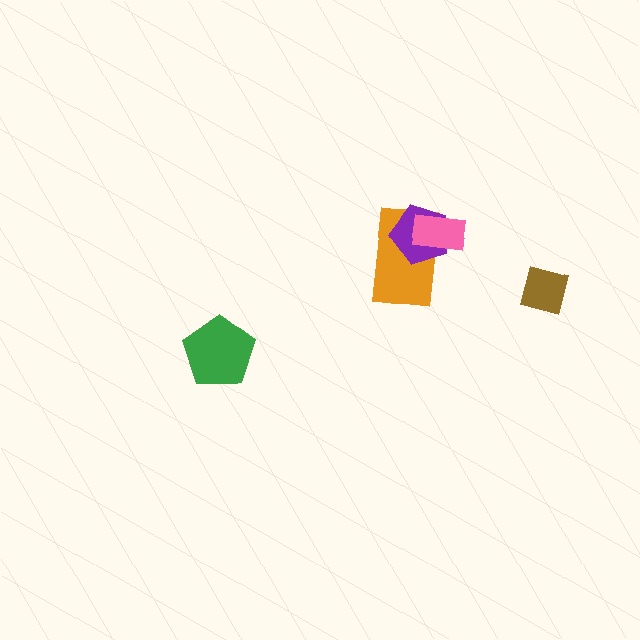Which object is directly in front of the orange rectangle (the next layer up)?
The purple pentagon is directly in front of the orange rectangle.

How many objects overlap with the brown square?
0 objects overlap with the brown square.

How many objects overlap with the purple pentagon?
2 objects overlap with the purple pentagon.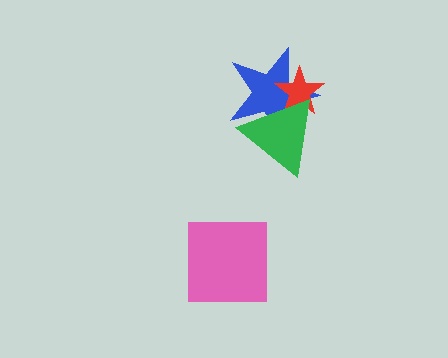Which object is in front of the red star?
The green triangle is in front of the red star.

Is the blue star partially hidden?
Yes, it is partially covered by another shape.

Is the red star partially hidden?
Yes, it is partially covered by another shape.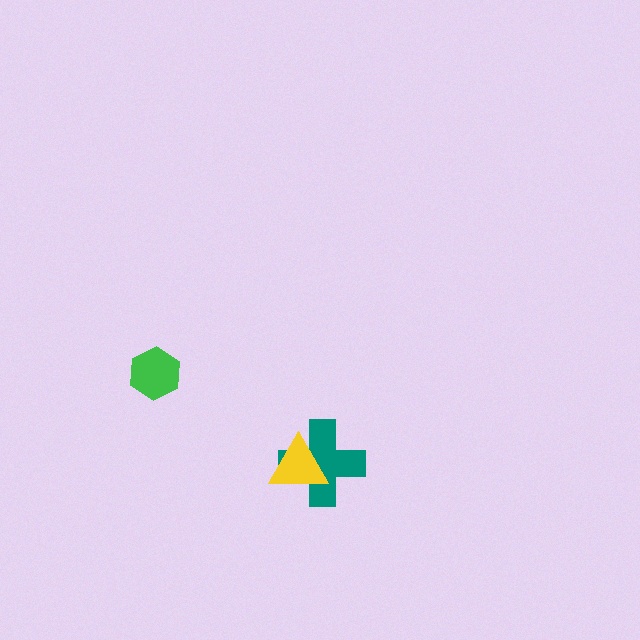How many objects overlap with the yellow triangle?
1 object overlaps with the yellow triangle.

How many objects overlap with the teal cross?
1 object overlaps with the teal cross.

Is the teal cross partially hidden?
Yes, it is partially covered by another shape.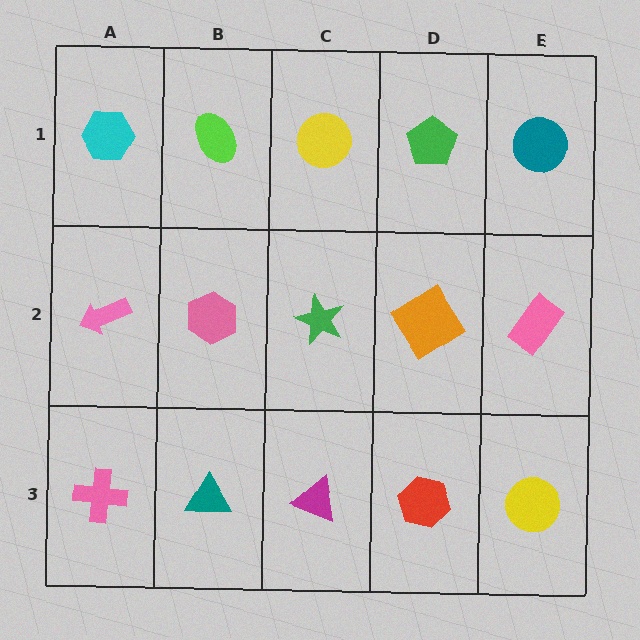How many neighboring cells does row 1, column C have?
3.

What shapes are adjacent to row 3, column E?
A pink rectangle (row 2, column E), a red hexagon (row 3, column D).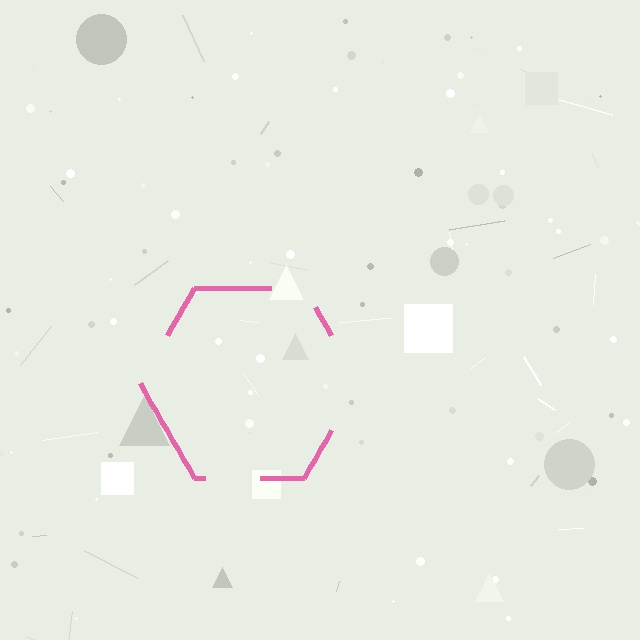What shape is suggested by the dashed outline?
The dashed outline suggests a hexagon.